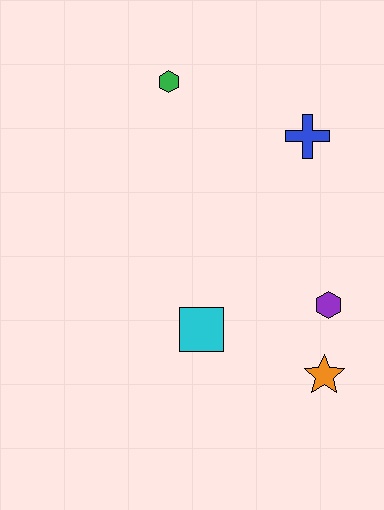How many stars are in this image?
There is 1 star.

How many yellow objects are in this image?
There are no yellow objects.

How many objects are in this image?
There are 5 objects.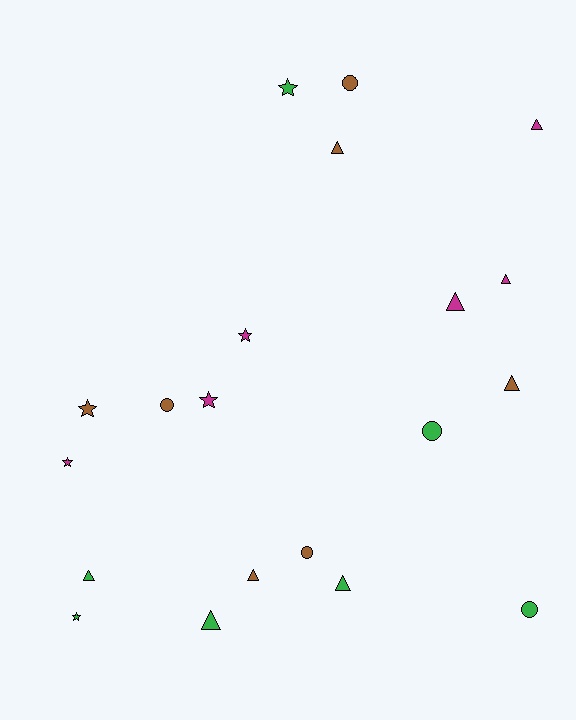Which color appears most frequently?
Green, with 7 objects.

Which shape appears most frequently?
Triangle, with 9 objects.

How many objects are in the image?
There are 20 objects.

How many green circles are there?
There are 2 green circles.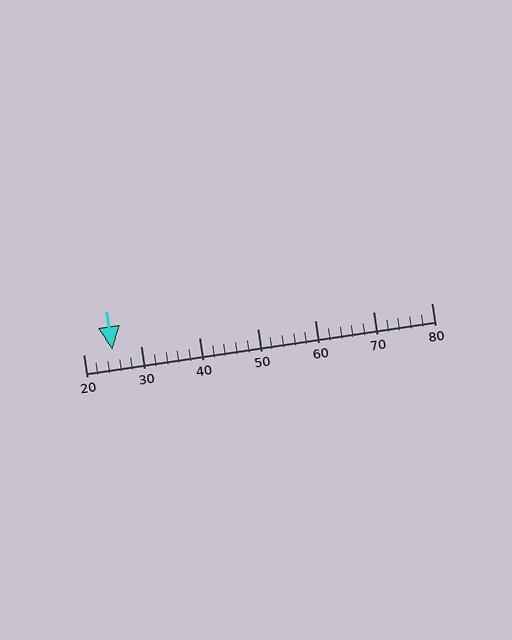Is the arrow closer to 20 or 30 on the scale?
The arrow is closer to 30.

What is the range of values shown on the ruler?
The ruler shows values from 20 to 80.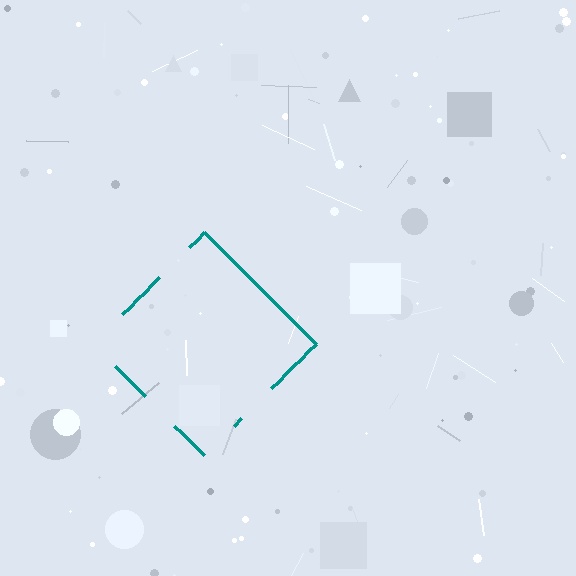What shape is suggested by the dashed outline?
The dashed outline suggests a diamond.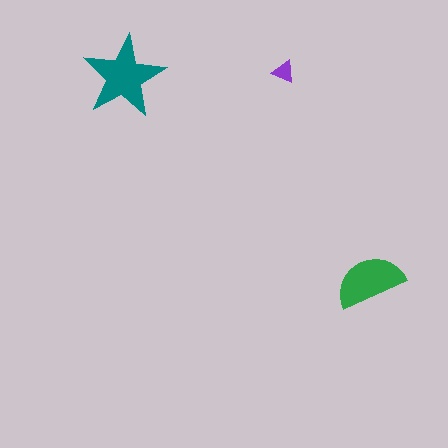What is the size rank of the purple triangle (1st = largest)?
3rd.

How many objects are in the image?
There are 3 objects in the image.